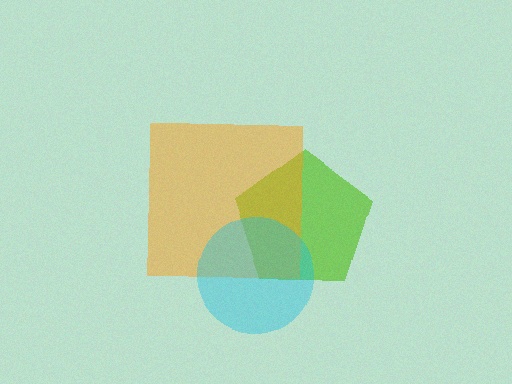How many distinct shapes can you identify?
There are 3 distinct shapes: a lime pentagon, an orange square, a cyan circle.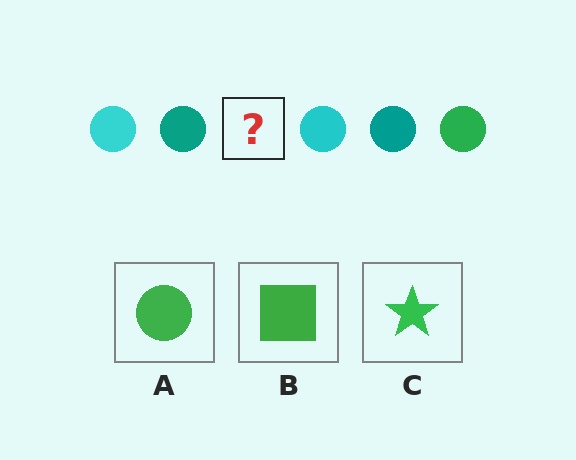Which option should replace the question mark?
Option A.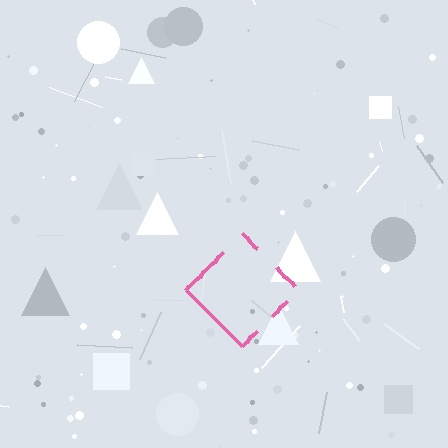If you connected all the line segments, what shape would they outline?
They would outline a diamond.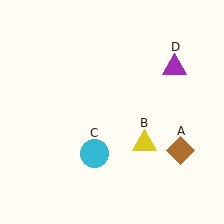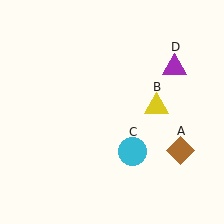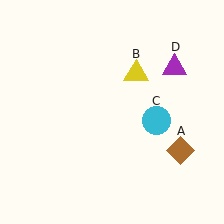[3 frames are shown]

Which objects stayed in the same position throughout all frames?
Brown diamond (object A) and purple triangle (object D) remained stationary.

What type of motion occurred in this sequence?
The yellow triangle (object B), cyan circle (object C) rotated counterclockwise around the center of the scene.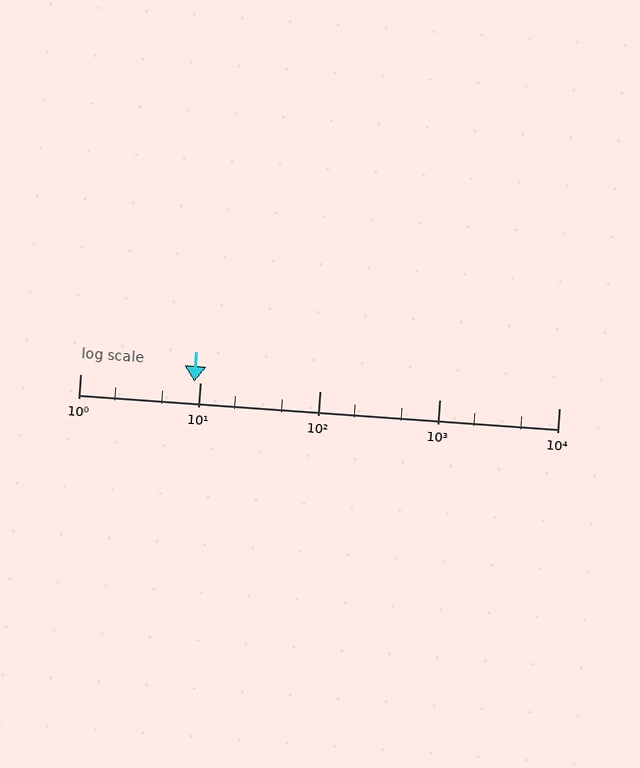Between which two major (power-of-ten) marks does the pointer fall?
The pointer is between 1 and 10.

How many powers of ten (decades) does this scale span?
The scale spans 4 decades, from 1 to 10000.